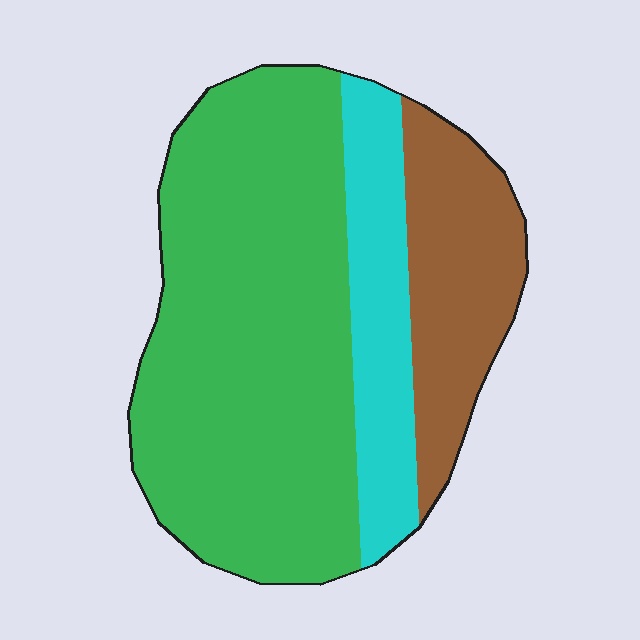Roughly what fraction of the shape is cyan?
Cyan takes up less than a quarter of the shape.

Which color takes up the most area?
Green, at roughly 60%.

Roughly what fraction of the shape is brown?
Brown covers roughly 20% of the shape.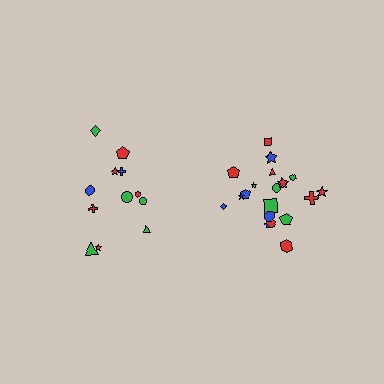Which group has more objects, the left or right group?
The right group.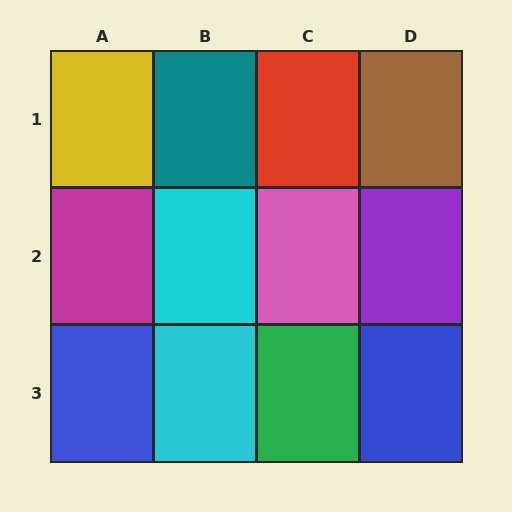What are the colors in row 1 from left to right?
Yellow, teal, red, brown.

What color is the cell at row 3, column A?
Blue.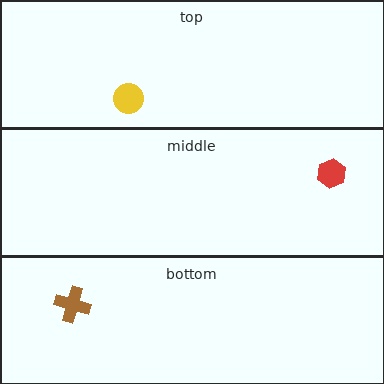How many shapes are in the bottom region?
1.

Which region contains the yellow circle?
The top region.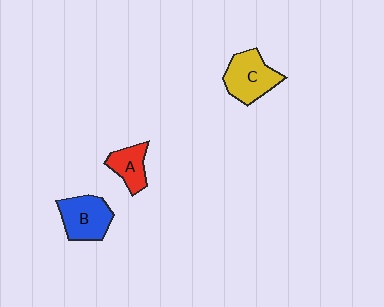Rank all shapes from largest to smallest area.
From largest to smallest: C (yellow), B (blue), A (red).